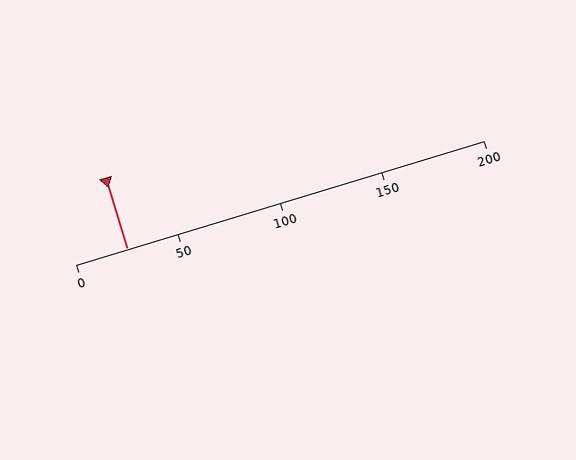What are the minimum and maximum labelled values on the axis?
The axis runs from 0 to 200.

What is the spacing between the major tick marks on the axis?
The major ticks are spaced 50 apart.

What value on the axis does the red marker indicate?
The marker indicates approximately 25.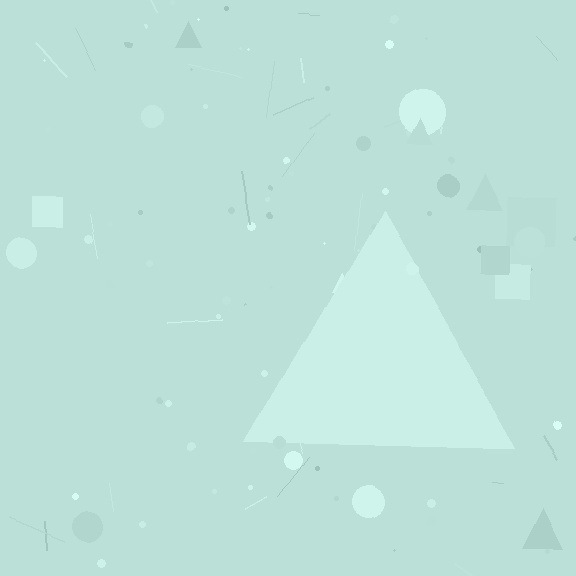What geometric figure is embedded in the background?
A triangle is embedded in the background.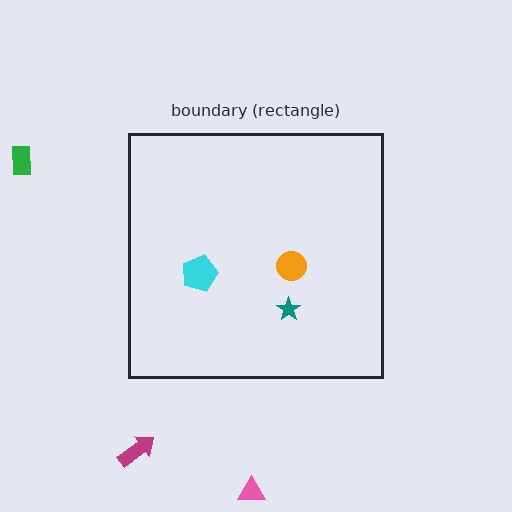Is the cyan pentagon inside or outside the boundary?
Inside.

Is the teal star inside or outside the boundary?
Inside.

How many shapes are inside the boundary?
3 inside, 3 outside.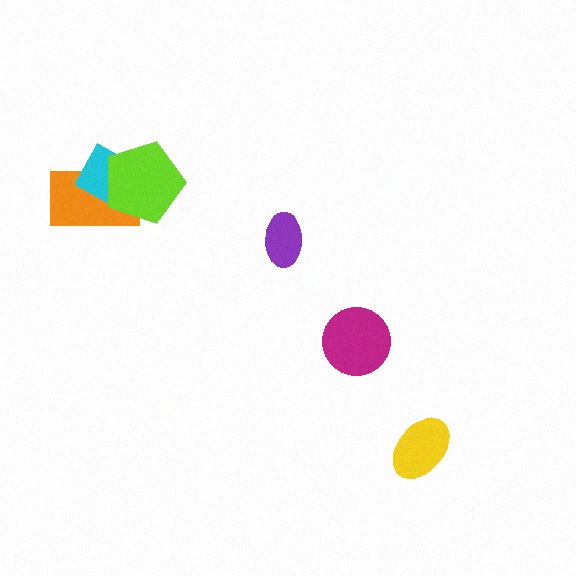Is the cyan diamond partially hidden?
Yes, it is partially covered by another shape.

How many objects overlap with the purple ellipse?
0 objects overlap with the purple ellipse.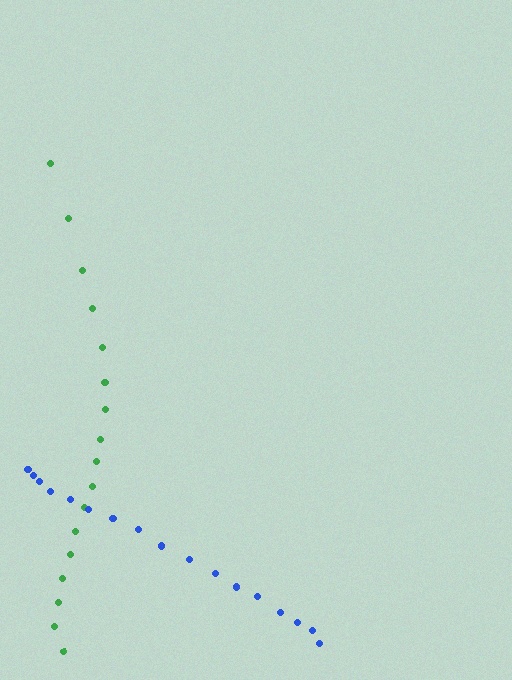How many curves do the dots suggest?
There are 2 distinct paths.